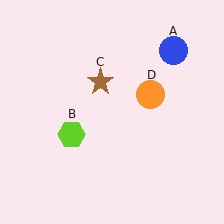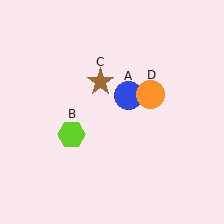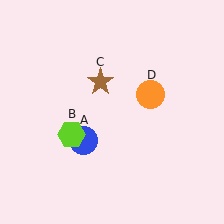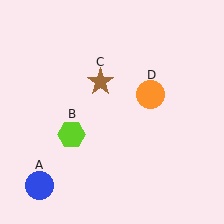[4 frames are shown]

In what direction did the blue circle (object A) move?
The blue circle (object A) moved down and to the left.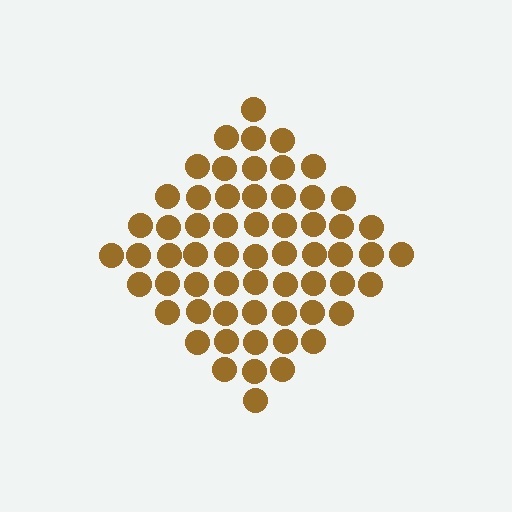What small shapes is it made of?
It is made of small circles.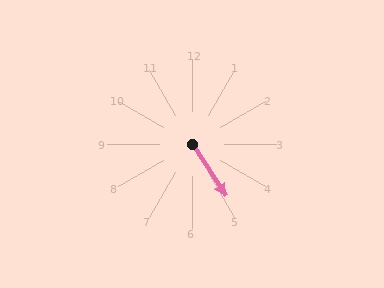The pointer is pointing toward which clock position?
Roughly 5 o'clock.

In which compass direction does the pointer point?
Southeast.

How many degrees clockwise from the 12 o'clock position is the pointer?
Approximately 147 degrees.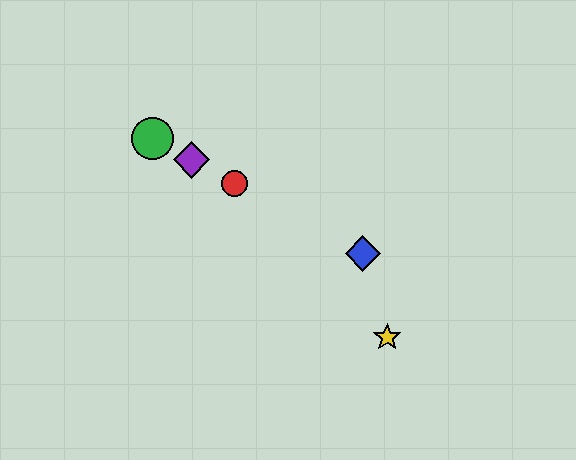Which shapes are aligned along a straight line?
The red circle, the blue diamond, the green circle, the purple diamond are aligned along a straight line.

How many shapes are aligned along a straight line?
4 shapes (the red circle, the blue diamond, the green circle, the purple diamond) are aligned along a straight line.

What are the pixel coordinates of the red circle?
The red circle is at (235, 184).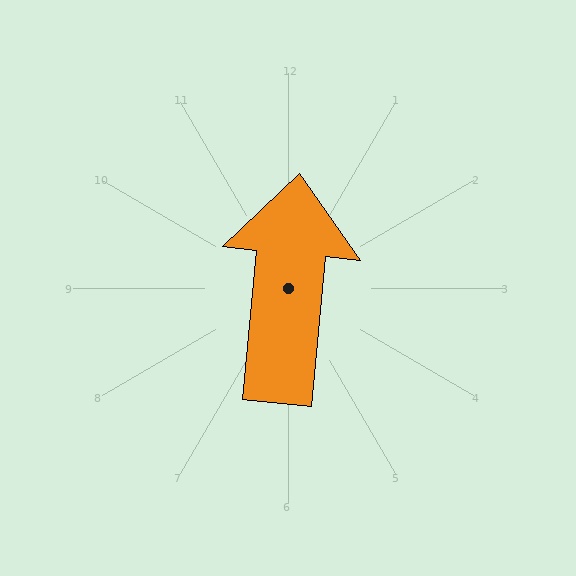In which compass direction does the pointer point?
North.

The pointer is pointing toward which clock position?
Roughly 12 o'clock.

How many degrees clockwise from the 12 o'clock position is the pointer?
Approximately 5 degrees.